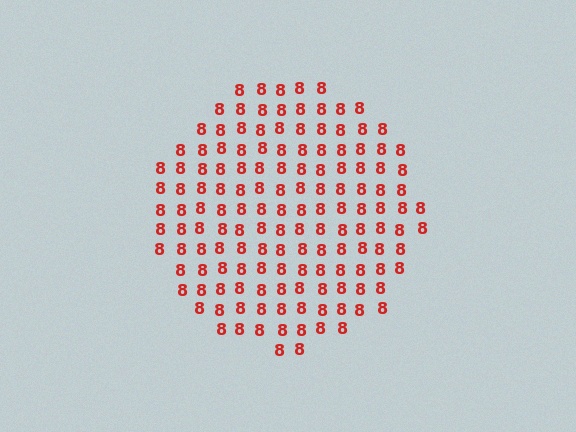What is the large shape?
The large shape is a circle.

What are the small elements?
The small elements are digit 8's.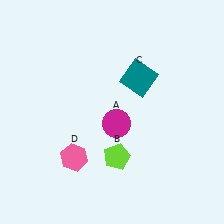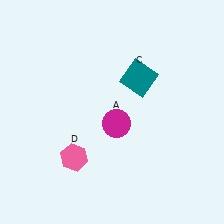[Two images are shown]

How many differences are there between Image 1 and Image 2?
There is 1 difference between the two images.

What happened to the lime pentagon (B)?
The lime pentagon (B) was removed in Image 2. It was in the bottom-right area of Image 1.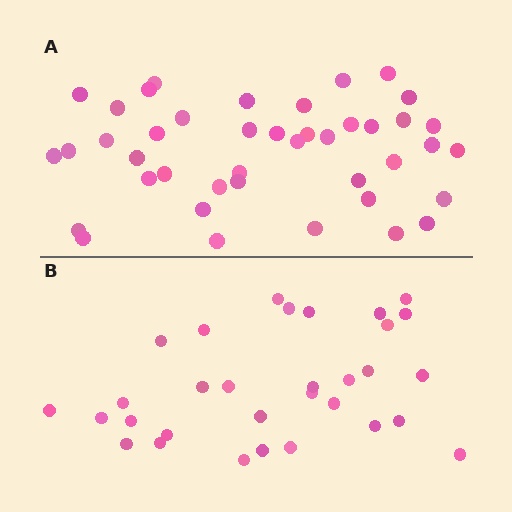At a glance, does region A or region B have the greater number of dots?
Region A (the top region) has more dots.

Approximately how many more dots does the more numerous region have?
Region A has roughly 12 or so more dots than region B.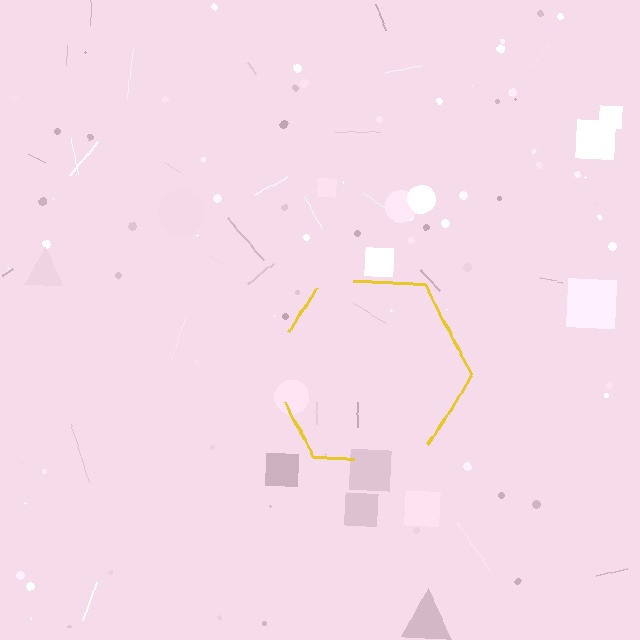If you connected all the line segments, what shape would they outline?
They would outline a hexagon.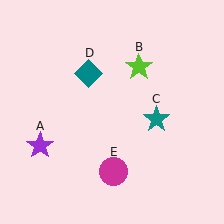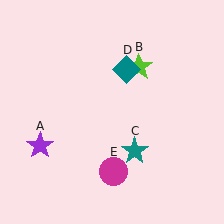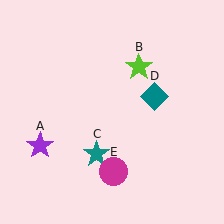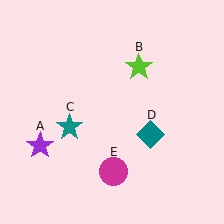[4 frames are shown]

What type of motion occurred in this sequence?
The teal star (object C), teal diamond (object D) rotated clockwise around the center of the scene.